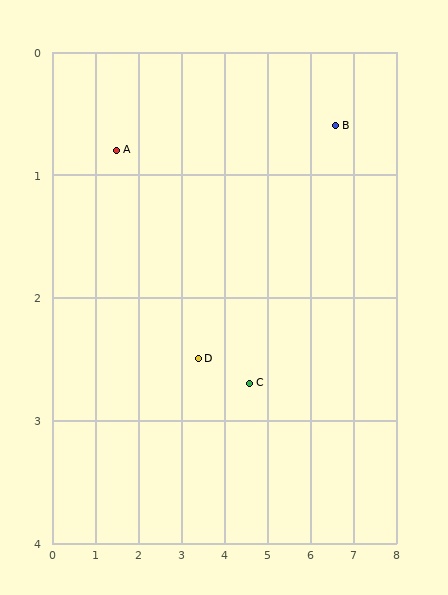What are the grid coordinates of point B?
Point B is at approximately (6.6, 0.6).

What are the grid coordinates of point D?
Point D is at approximately (3.4, 2.5).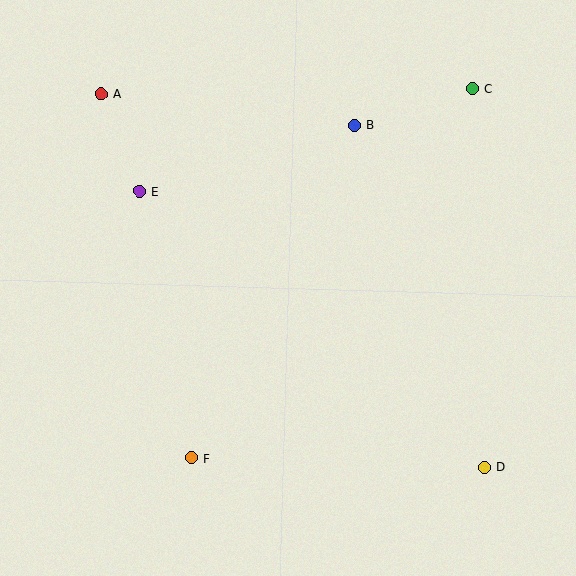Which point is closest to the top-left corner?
Point A is closest to the top-left corner.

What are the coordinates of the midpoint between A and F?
The midpoint between A and F is at (146, 276).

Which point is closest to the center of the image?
Point B at (354, 125) is closest to the center.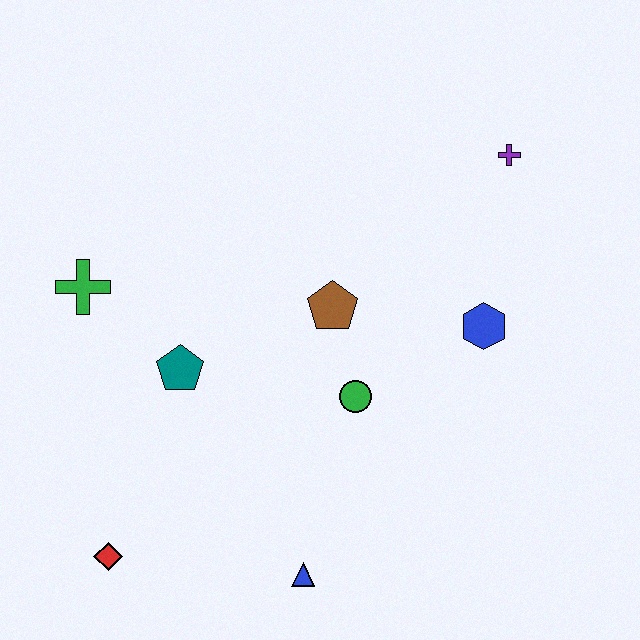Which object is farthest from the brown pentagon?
The red diamond is farthest from the brown pentagon.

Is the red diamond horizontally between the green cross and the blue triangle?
Yes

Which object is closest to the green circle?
The brown pentagon is closest to the green circle.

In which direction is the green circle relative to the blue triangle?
The green circle is above the blue triangle.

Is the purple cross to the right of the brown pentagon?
Yes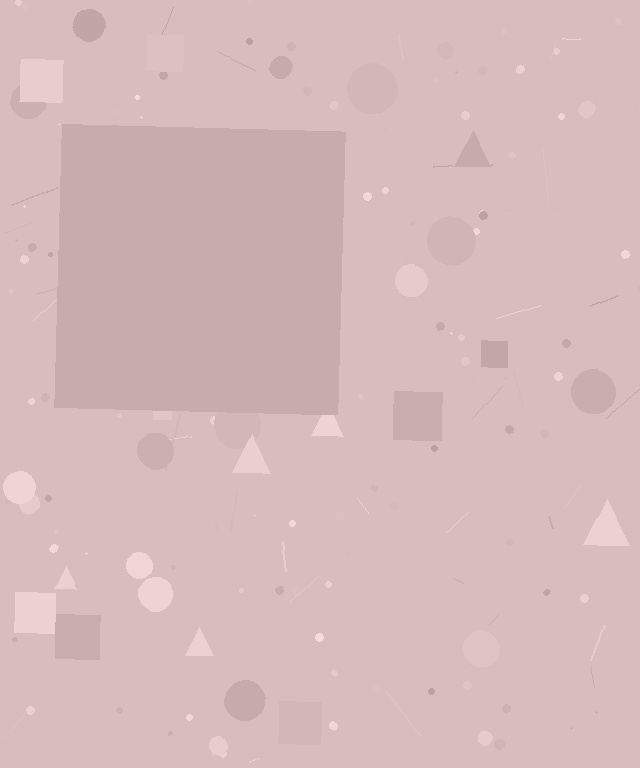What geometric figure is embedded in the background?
A square is embedded in the background.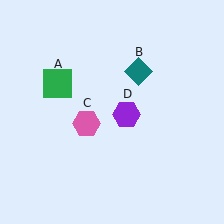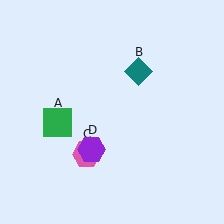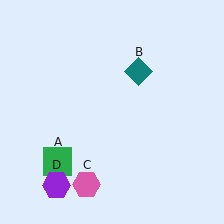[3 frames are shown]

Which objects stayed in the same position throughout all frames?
Teal diamond (object B) remained stationary.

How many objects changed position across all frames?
3 objects changed position: green square (object A), pink hexagon (object C), purple hexagon (object D).